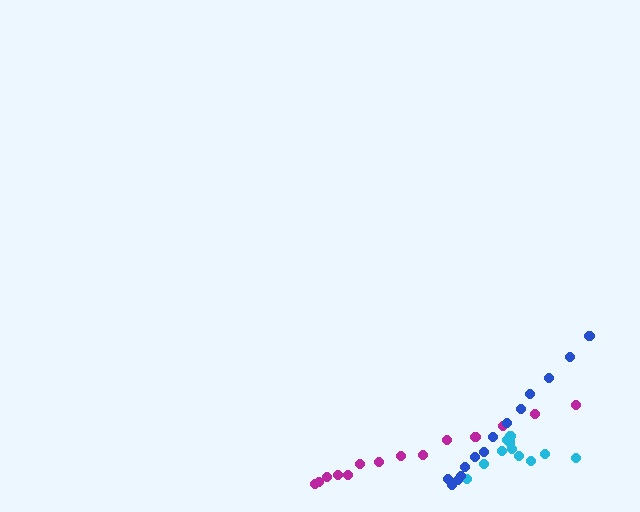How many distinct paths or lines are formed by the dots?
There are 3 distinct paths.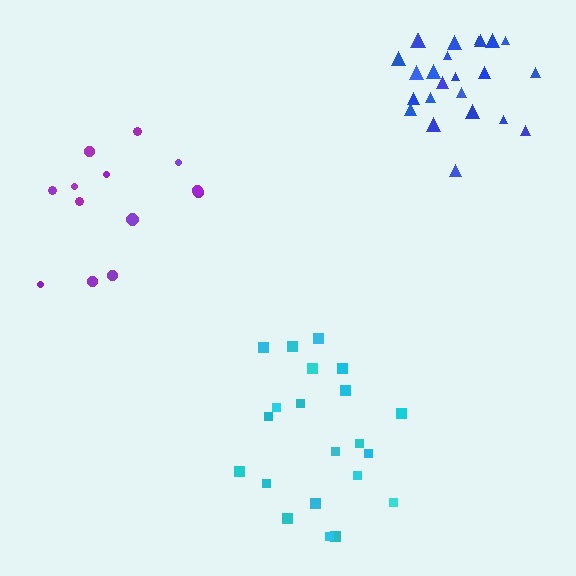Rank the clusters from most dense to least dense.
blue, cyan, purple.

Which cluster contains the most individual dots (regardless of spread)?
Blue (25).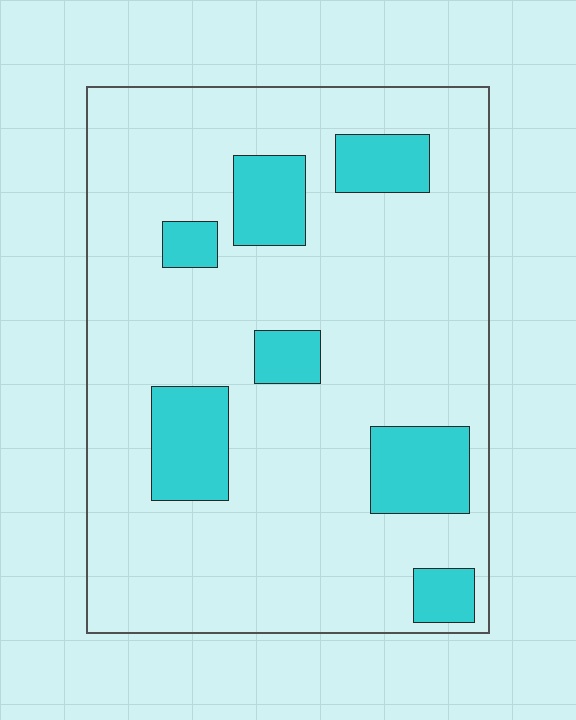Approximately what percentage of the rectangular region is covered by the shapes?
Approximately 20%.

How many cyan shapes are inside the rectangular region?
7.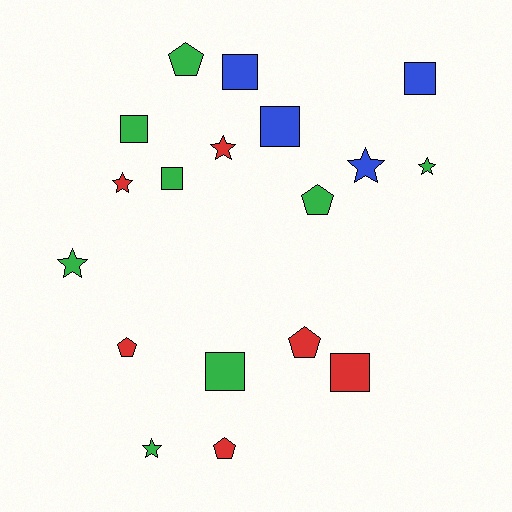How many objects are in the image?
There are 18 objects.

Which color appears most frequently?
Green, with 8 objects.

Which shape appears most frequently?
Square, with 7 objects.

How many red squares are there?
There is 1 red square.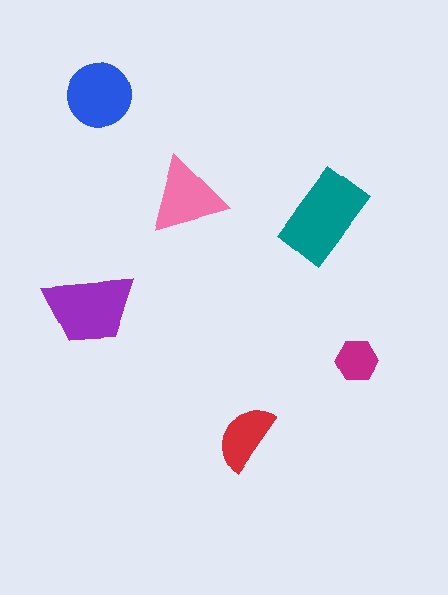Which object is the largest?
The teal rectangle.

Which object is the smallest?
The magenta hexagon.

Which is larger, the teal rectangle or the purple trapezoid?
The teal rectangle.